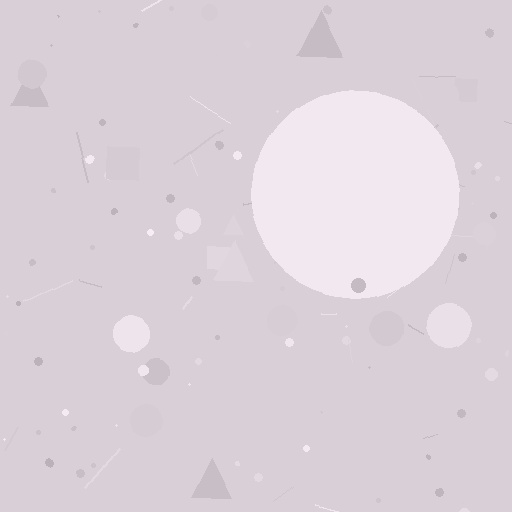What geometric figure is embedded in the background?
A circle is embedded in the background.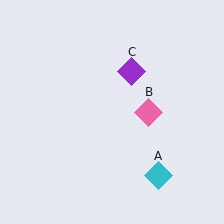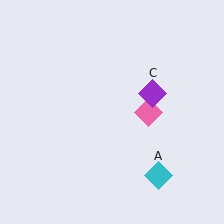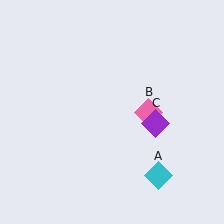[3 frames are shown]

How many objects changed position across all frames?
1 object changed position: purple diamond (object C).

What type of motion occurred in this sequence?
The purple diamond (object C) rotated clockwise around the center of the scene.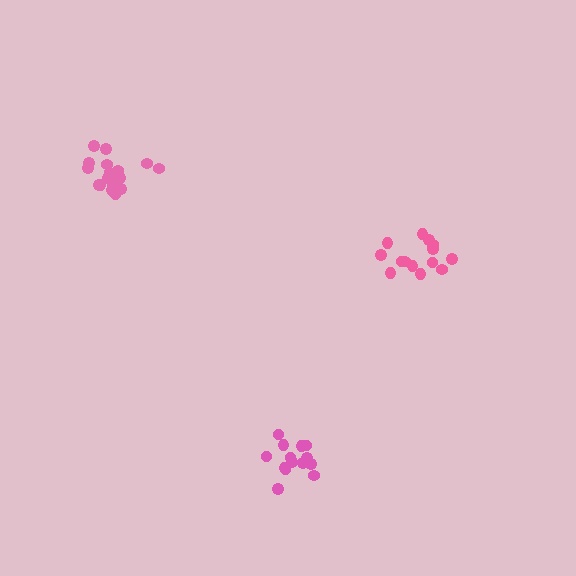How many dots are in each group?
Group 1: 18 dots, Group 2: 14 dots, Group 3: 14 dots (46 total).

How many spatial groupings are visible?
There are 3 spatial groupings.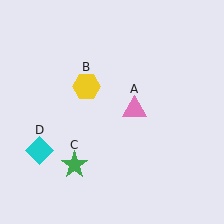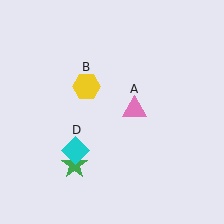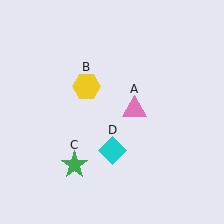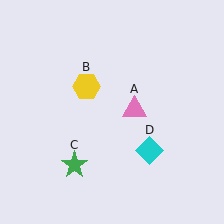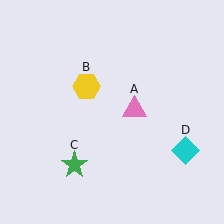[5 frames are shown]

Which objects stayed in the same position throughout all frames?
Pink triangle (object A) and yellow hexagon (object B) and green star (object C) remained stationary.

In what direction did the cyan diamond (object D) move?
The cyan diamond (object D) moved right.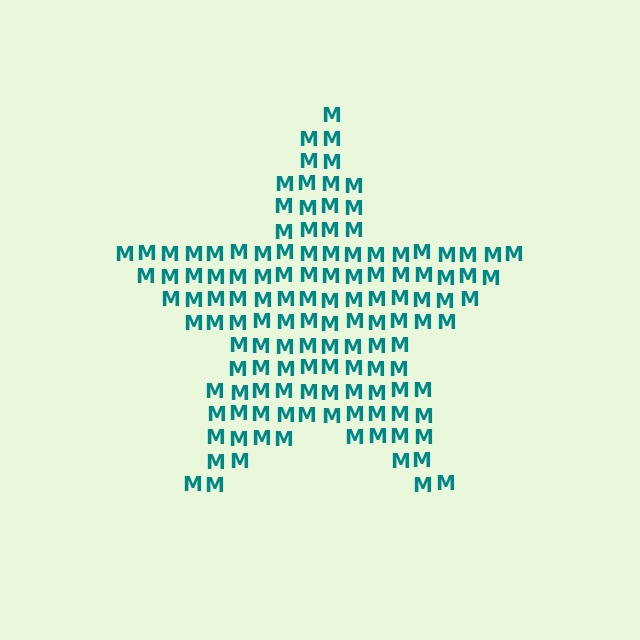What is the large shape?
The large shape is a star.